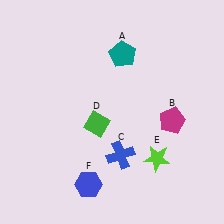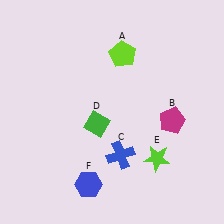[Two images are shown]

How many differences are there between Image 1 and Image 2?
There is 1 difference between the two images.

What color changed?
The pentagon (A) changed from teal in Image 1 to lime in Image 2.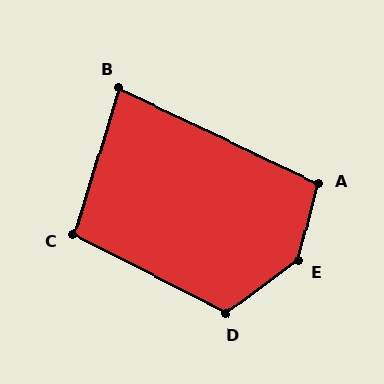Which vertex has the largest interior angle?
E, at approximately 141 degrees.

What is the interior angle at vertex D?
Approximately 116 degrees (obtuse).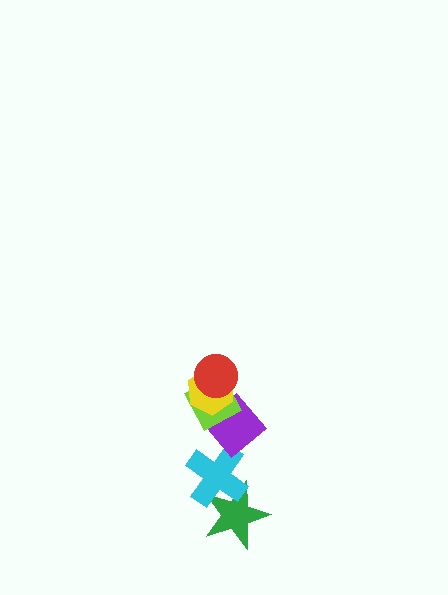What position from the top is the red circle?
The red circle is 1st from the top.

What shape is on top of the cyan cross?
The purple diamond is on top of the cyan cross.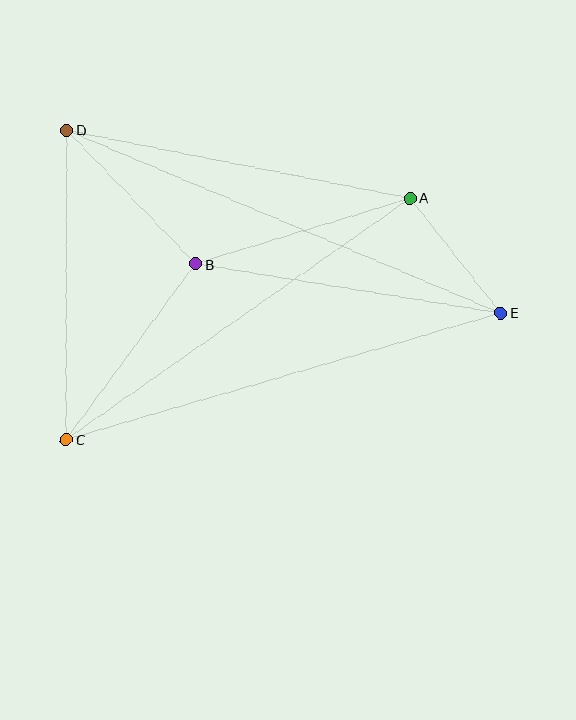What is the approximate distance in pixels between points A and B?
The distance between A and B is approximately 225 pixels.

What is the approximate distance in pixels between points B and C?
The distance between B and C is approximately 217 pixels.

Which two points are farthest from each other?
Points D and E are farthest from each other.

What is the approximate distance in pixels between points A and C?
The distance between A and C is approximately 420 pixels.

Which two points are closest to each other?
Points A and E are closest to each other.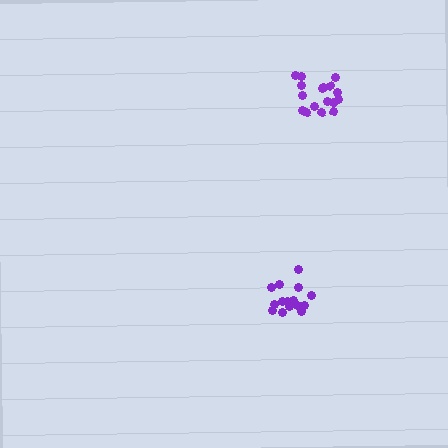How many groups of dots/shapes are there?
There are 2 groups.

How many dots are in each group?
Group 1: 16 dots, Group 2: 17 dots (33 total).